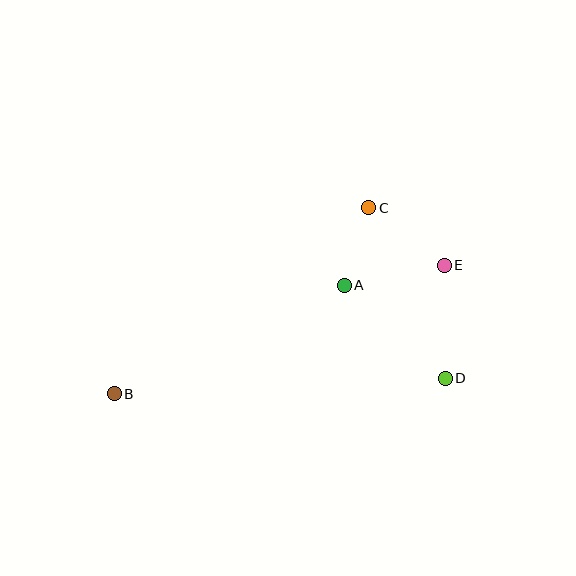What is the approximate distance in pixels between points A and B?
The distance between A and B is approximately 255 pixels.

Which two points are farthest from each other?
Points B and E are farthest from each other.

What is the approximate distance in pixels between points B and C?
The distance between B and C is approximately 315 pixels.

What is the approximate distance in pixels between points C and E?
The distance between C and E is approximately 95 pixels.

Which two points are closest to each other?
Points A and C are closest to each other.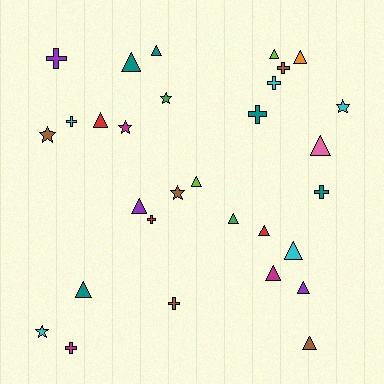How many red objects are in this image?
There are 3 red objects.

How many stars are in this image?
There are 6 stars.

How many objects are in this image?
There are 30 objects.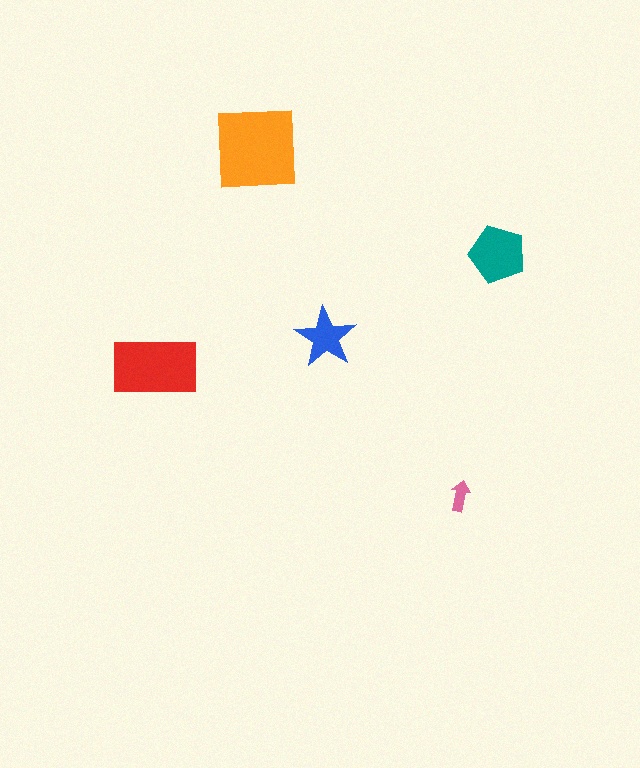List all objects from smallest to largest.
The pink arrow, the blue star, the teal pentagon, the red rectangle, the orange square.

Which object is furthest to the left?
The red rectangle is leftmost.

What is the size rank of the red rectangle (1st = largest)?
2nd.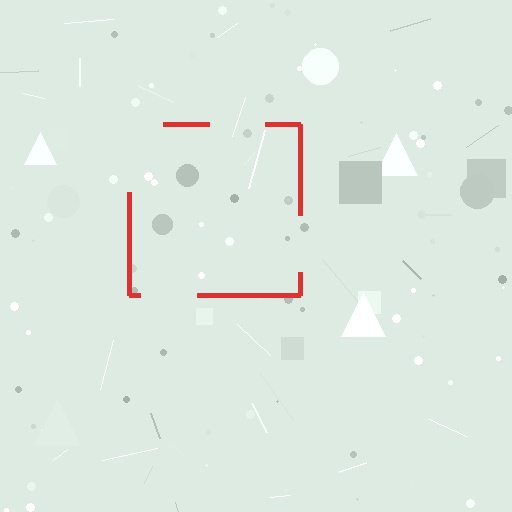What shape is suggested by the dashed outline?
The dashed outline suggests a square.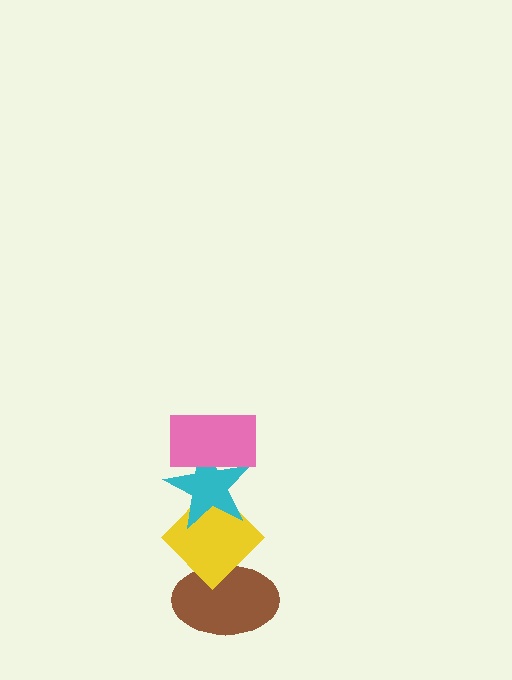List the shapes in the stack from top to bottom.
From top to bottom: the pink rectangle, the cyan star, the yellow diamond, the brown ellipse.